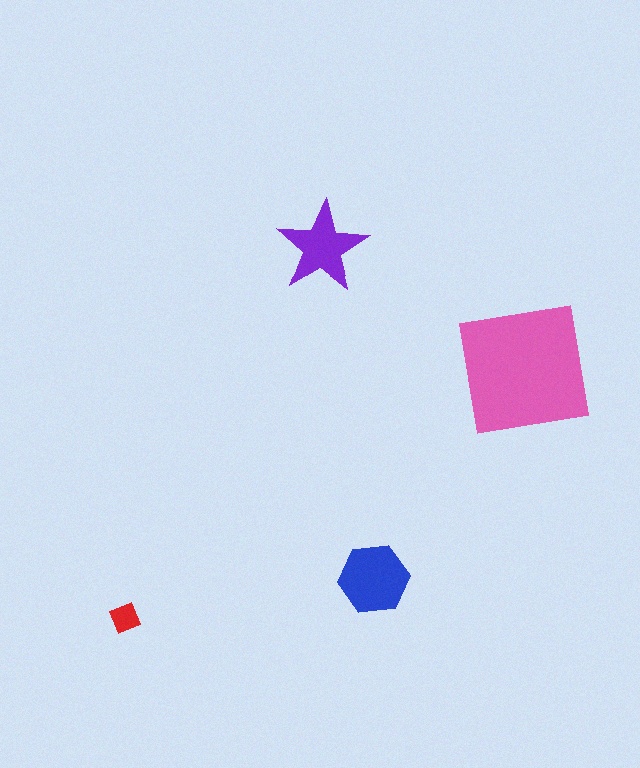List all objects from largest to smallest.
The pink square, the blue hexagon, the purple star, the red diamond.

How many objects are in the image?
There are 4 objects in the image.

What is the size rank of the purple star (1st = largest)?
3rd.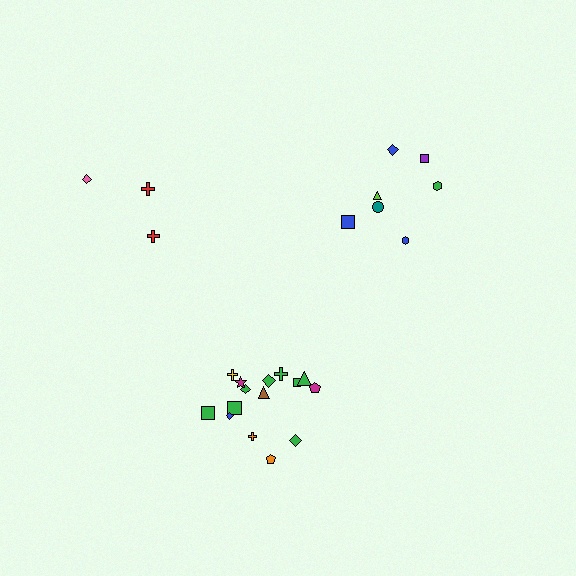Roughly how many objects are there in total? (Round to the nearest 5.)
Roughly 25 objects in total.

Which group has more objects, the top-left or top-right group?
The top-right group.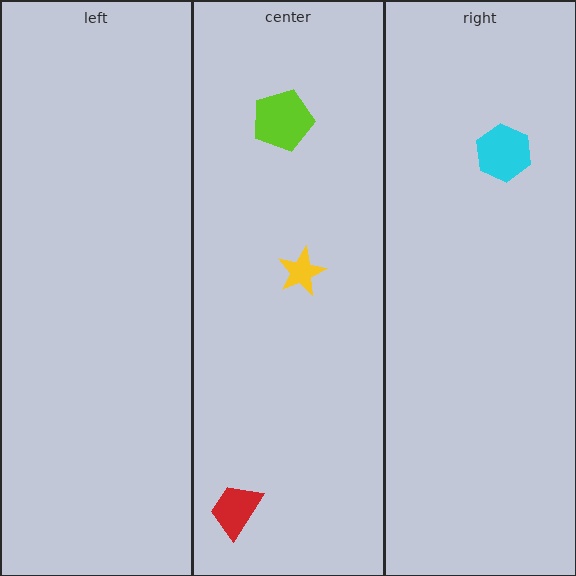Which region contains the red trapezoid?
The center region.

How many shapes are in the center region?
3.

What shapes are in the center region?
The yellow star, the lime pentagon, the red trapezoid.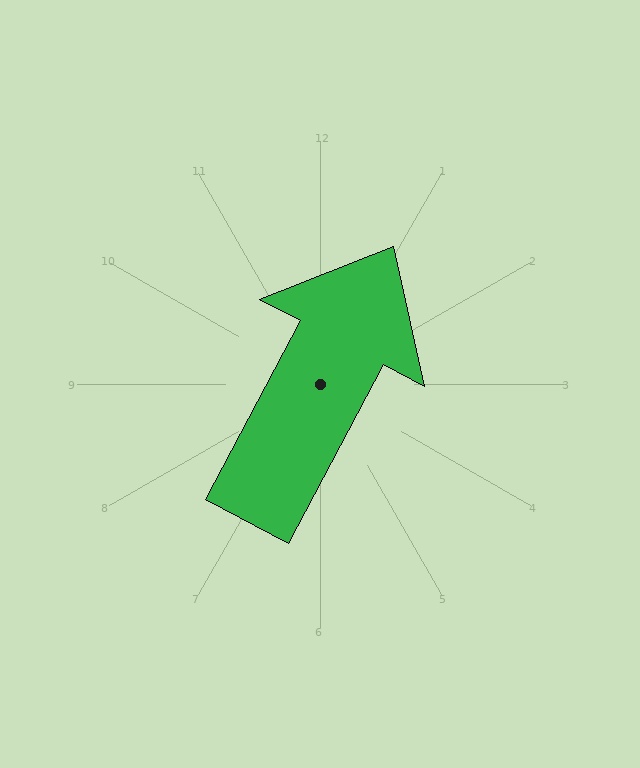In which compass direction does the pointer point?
Northeast.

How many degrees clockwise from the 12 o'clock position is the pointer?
Approximately 28 degrees.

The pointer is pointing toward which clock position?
Roughly 1 o'clock.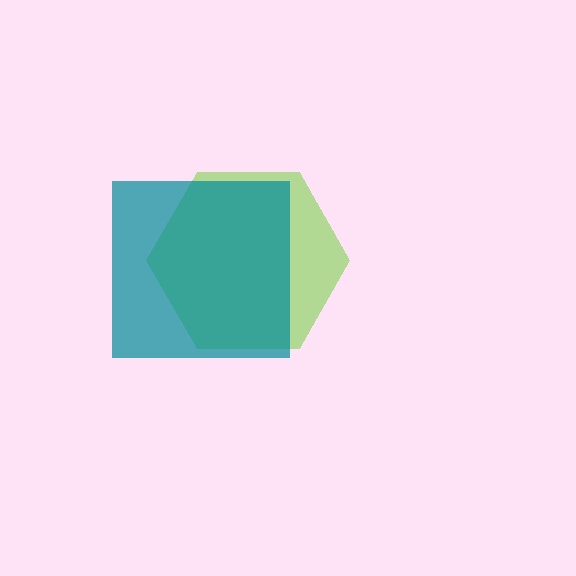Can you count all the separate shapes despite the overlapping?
Yes, there are 2 separate shapes.